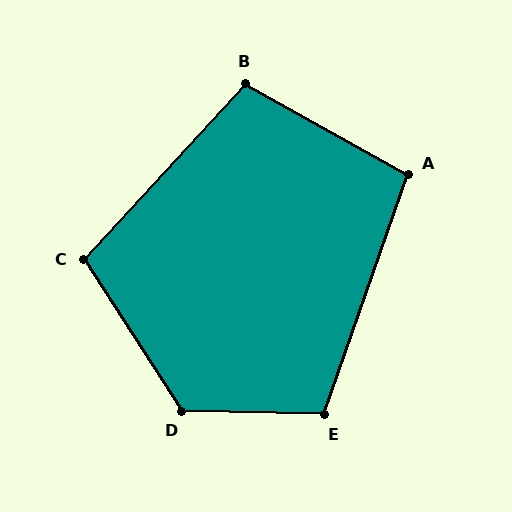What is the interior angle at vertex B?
Approximately 104 degrees (obtuse).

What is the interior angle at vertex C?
Approximately 105 degrees (obtuse).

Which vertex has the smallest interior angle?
A, at approximately 100 degrees.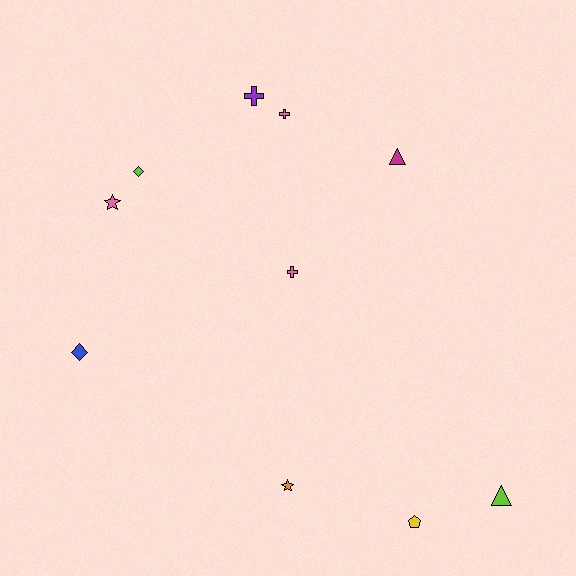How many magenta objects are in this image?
There is 1 magenta object.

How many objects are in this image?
There are 10 objects.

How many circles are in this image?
There are no circles.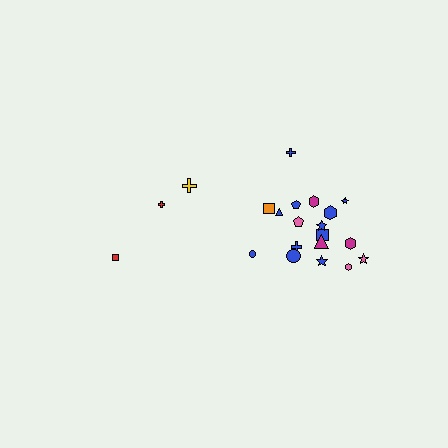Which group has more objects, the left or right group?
The right group.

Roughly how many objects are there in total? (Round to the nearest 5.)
Roughly 20 objects in total.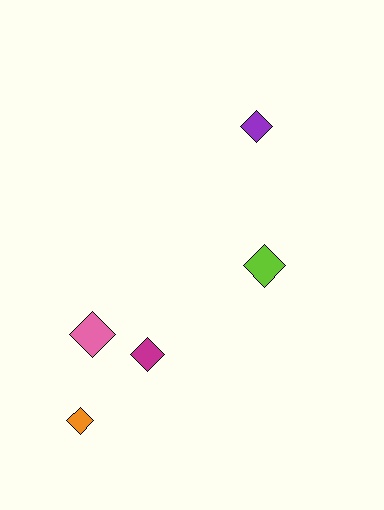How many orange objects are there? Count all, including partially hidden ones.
There is 1 orange object.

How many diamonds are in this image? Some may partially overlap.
There are 5 diamonds.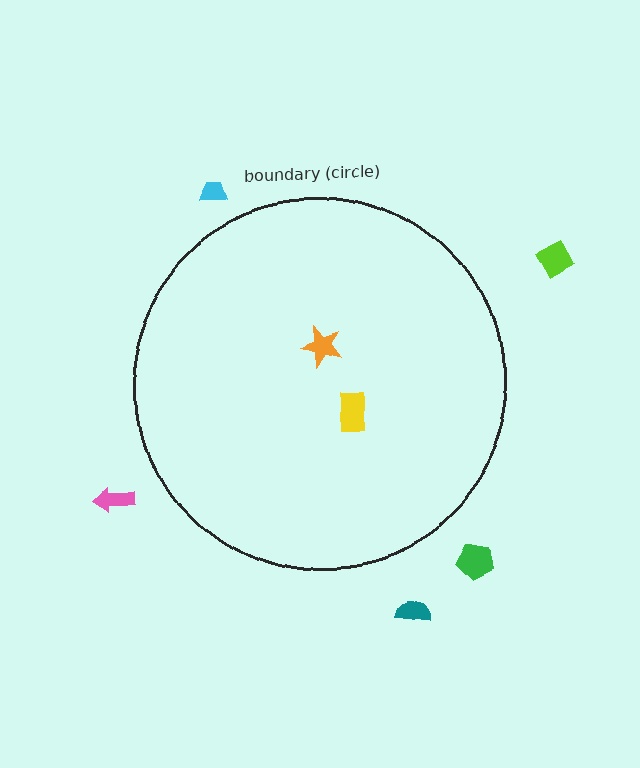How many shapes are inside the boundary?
2 inside, 5 outside.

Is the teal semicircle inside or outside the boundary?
Outside.